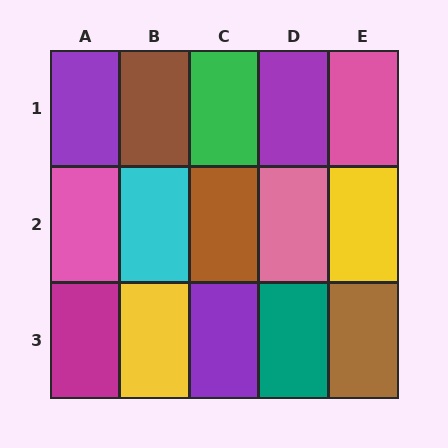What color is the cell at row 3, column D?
Teal.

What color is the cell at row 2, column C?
Brown.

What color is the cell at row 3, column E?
Brown.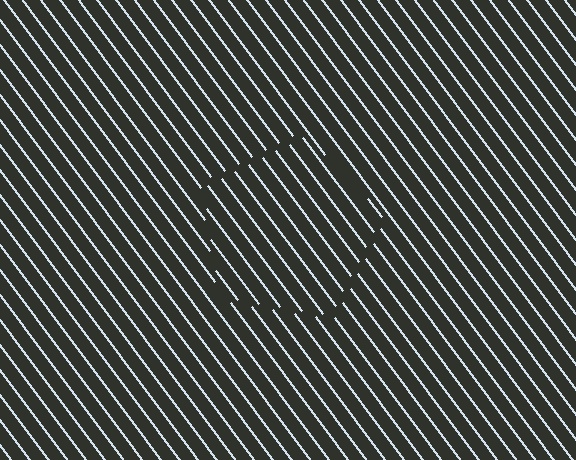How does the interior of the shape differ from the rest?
The interior of the shape contains the same grating, shifted by half a period — the contour is defined by the phase discontinuity where line-ends from the inner and outer gratings abut.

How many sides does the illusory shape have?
5 sides — the line-ends trace a pentagon.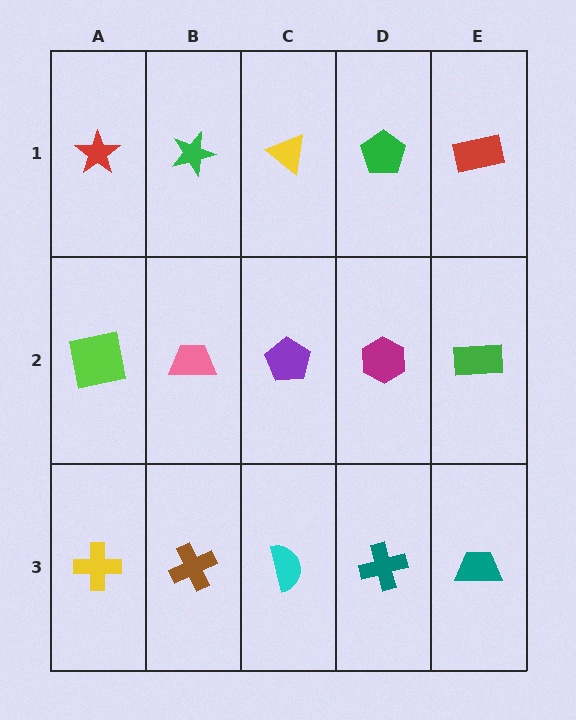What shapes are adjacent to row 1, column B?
A pink trapezoid (row 2, column B), a red star (row 1, column A), a yellow triangle (row 1, column C).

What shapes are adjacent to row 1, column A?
A lime square (row 2, column A), a green star (row 1, column B).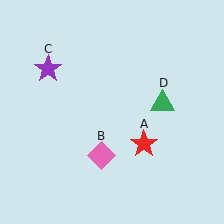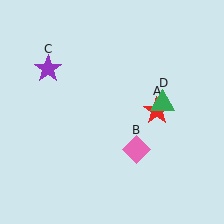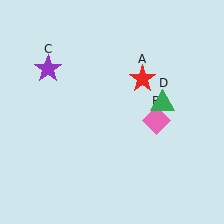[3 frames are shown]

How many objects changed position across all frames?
2 objects changed position: red star (object A), pink diamond (object B).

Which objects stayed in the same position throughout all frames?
Purple star (object C) and green triangle (object D) remained stationary.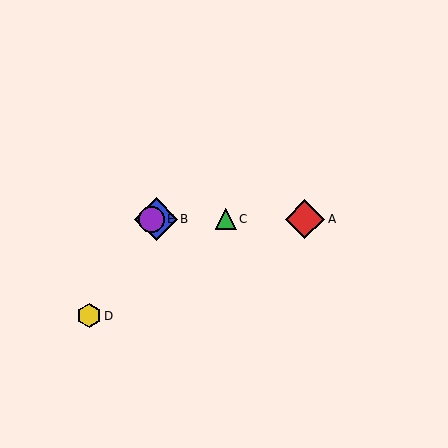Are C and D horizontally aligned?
No, C is at y≈219 and D is at y≈316.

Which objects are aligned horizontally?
Objects A, B, C, E are aligned horizontally.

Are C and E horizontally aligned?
Yes, both are at y≈219.